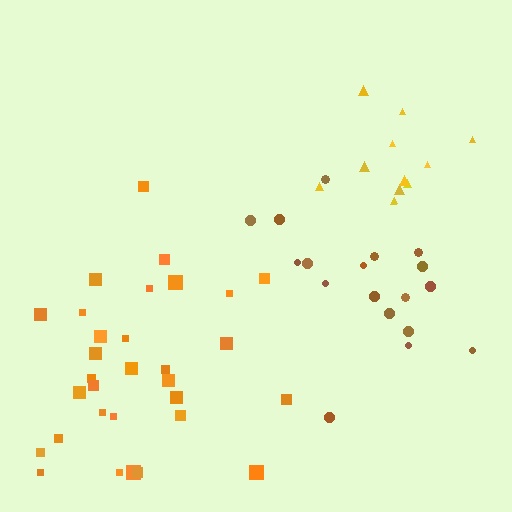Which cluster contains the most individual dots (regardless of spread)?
Orange (31).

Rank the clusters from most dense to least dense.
brown, yellow, orange.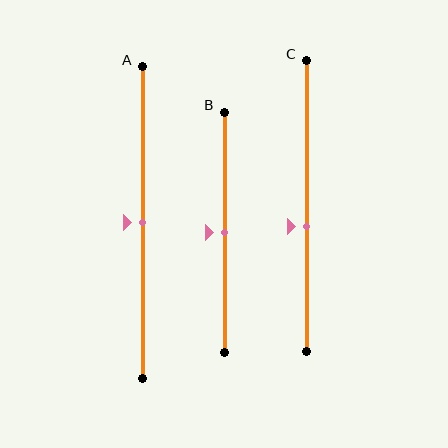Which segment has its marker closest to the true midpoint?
Segment A has its marker closest to the true midpoint.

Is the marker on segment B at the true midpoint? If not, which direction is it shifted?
Yes, the marker on segment B is at the true midpoint.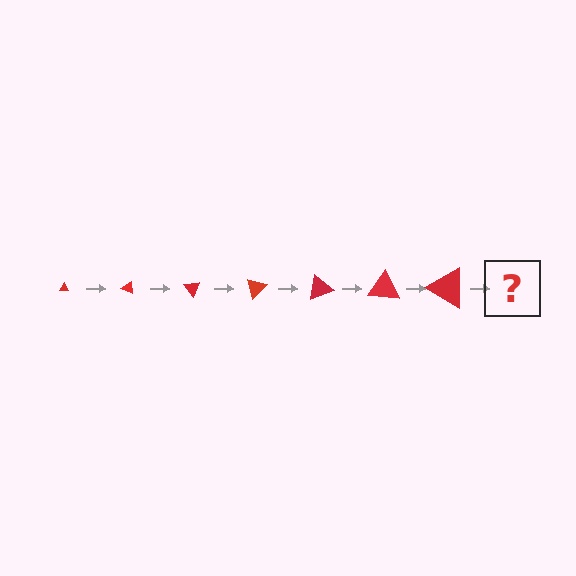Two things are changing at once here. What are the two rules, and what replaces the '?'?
The two rules are that the triangle grows larger each step and it rotates 25 degrees each step. The '?' should be a triangle, larger than the previous one and rotated 175 degrees from the start.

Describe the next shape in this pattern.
It should be a triangle, larger than the previous one and rotated 175 degrees from the start.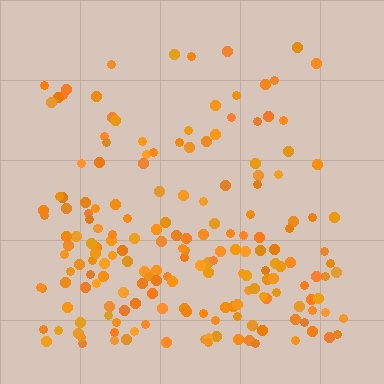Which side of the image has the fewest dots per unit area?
The top.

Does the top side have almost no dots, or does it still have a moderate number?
Still a moderate number, just noticeably fewer than the bottom.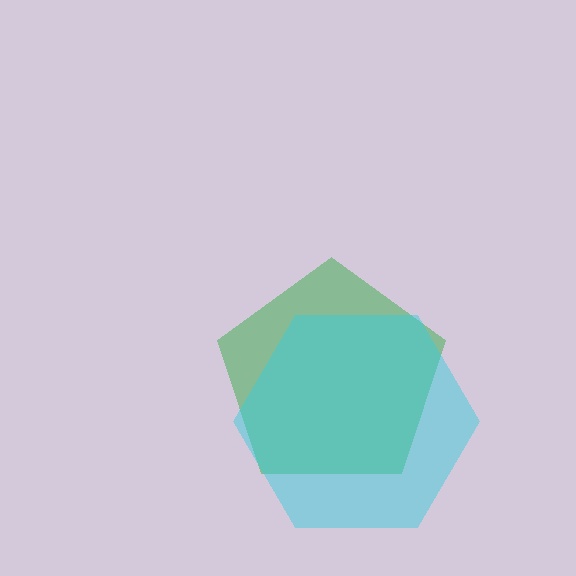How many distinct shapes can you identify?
There are 2 distinct shapes: a green pentagon, a cyan hexagon.